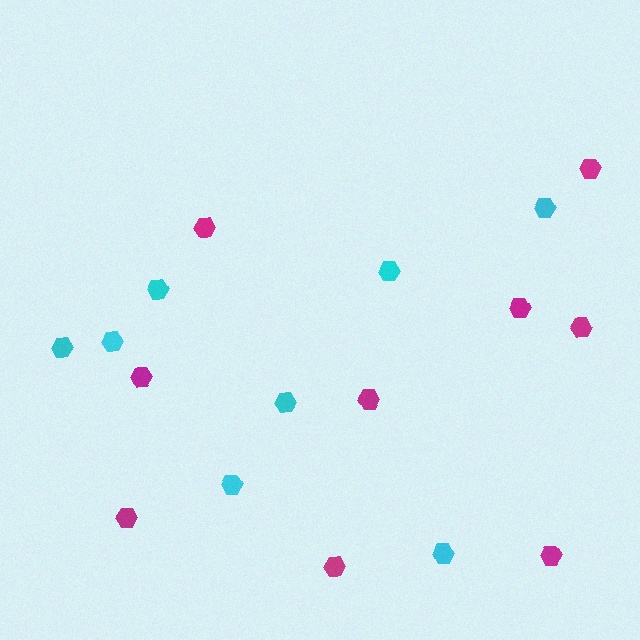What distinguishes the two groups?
There are 2 groups: one group of cyan hexagons (8) and one group of magenta hexagons (9).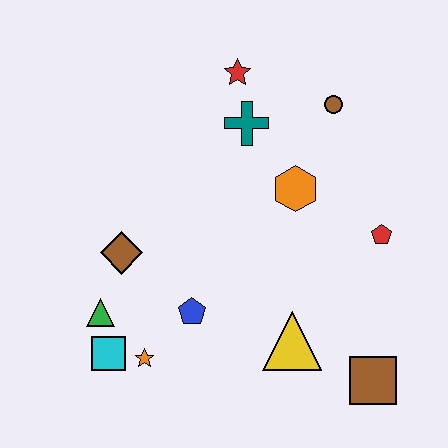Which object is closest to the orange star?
The cyan square is closest to the orange star.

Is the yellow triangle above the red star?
No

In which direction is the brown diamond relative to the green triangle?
The brown diamond is above the green triangle.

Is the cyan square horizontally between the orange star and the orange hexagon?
No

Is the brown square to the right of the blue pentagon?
Yes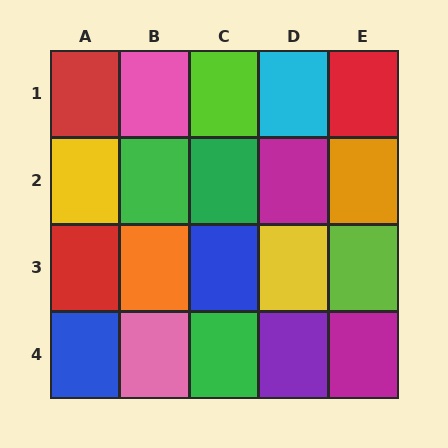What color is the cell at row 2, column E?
Orange.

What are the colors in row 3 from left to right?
Red, orange, blue, yellow, lime.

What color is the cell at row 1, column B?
Pink.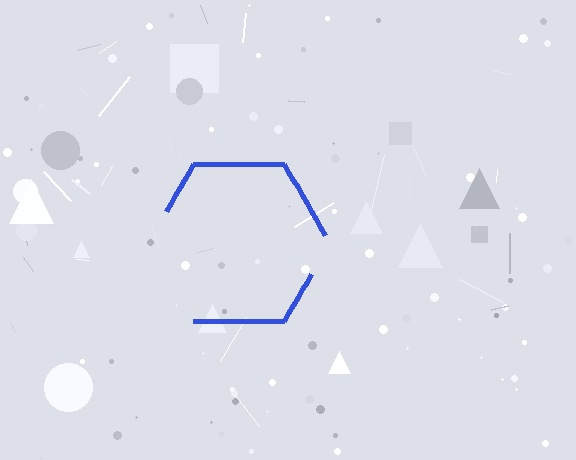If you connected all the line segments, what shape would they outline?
They would outline a hexagon.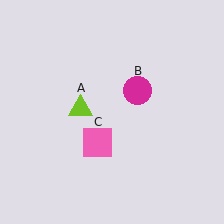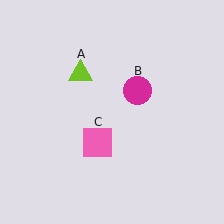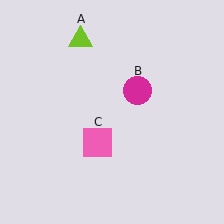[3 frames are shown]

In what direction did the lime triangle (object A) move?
The lime triangle (object A) moved up.